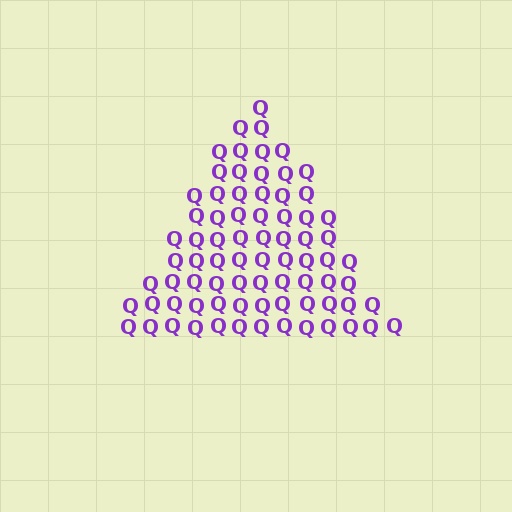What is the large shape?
The large shape is a triangle.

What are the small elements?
The small elements are letter Q's.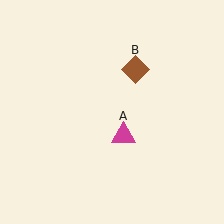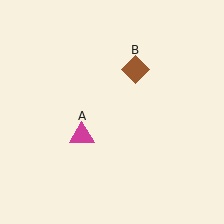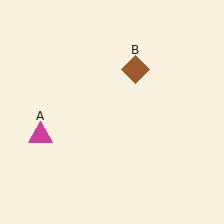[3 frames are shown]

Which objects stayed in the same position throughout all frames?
Brown diamond (object B) remained stationary.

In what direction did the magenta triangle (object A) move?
The magenta triangle (object A) moved left.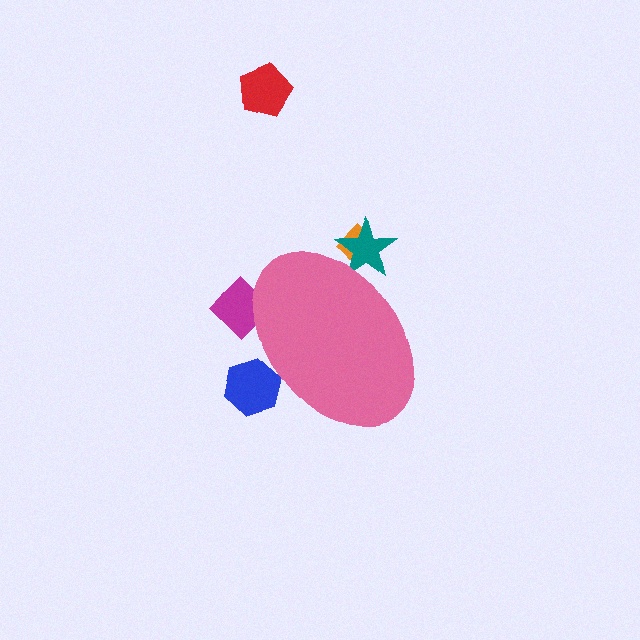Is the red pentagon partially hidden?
No, the red pentagon is fully visible.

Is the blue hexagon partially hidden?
Yes, the blue hexagon is partially hidden behind the pink ellipse.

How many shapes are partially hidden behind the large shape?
4 shapes are partially hidden.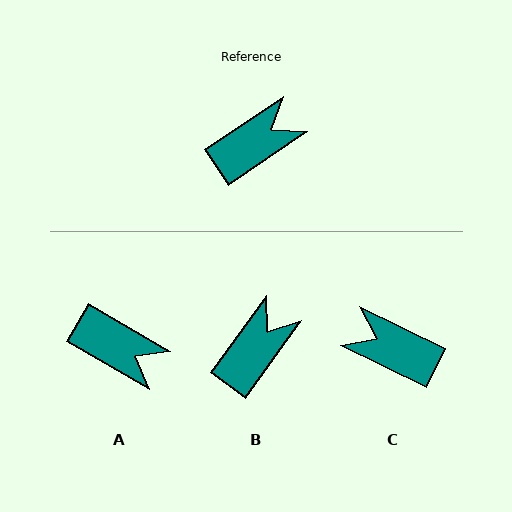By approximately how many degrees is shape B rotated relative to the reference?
Approximately 20 degrees counter-clockwise.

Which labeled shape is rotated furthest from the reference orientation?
C, about 120 degrees away.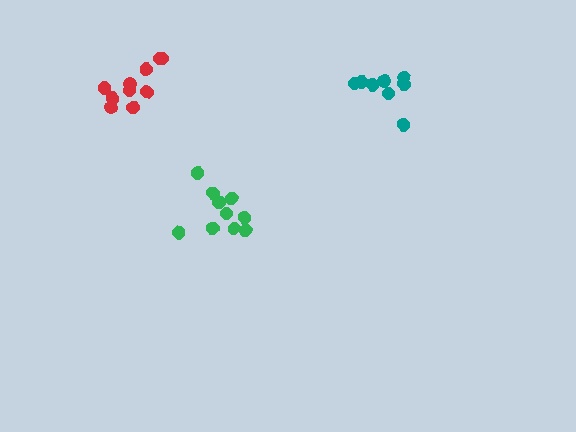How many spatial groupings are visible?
There are 3 spatial groupings.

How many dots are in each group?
Group 1: 8 dots, Group 2: 10 dots, Group 3: 10 dots (28 total).